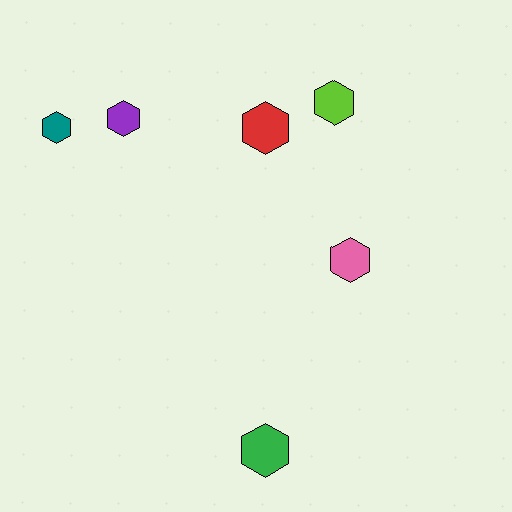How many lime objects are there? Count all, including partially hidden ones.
There is 1 lime object.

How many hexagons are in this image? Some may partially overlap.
There are 6 hexagons.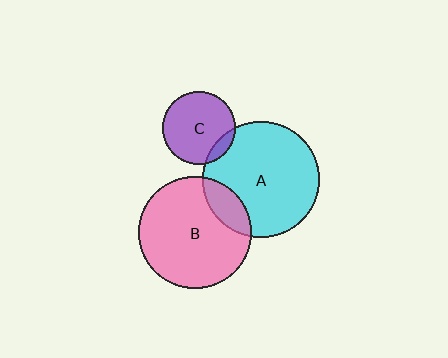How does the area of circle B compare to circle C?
Approximately 2.4 times.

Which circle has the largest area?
Circle A (cyan).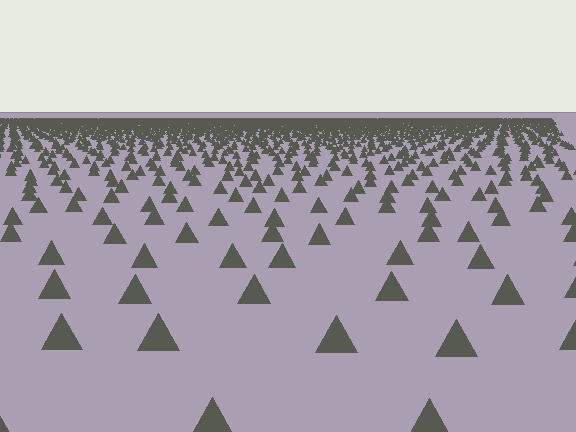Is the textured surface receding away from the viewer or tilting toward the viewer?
The surface is receding away from the viewer. Texture elements get smaller and denser toward the top.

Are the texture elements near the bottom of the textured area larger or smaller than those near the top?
Larger. Near the bottom, elements are closer to the viewer and appear at a bigger on-screen size.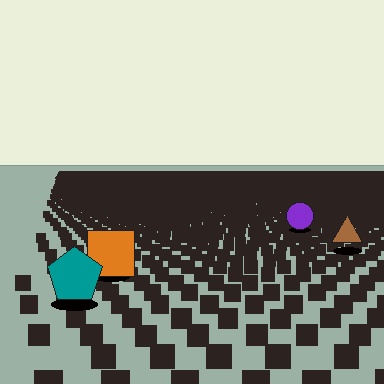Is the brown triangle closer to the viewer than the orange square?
No. The orange square is closer — you can tell from the texture gradient: the ground texture is coarser near it.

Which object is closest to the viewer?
The teal pentagon is closest. The texture marks near it are larger and more spread out.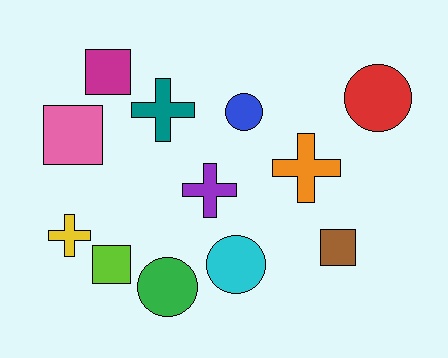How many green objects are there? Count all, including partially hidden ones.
There is 1 green object.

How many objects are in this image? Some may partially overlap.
There are 12 objects.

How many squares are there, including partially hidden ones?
There are 4 squares.